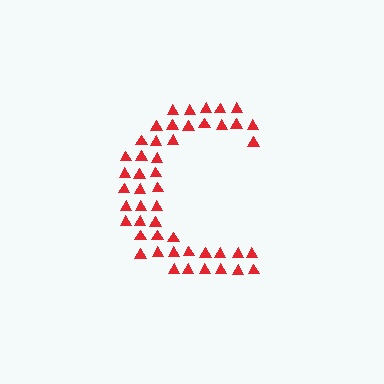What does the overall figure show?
The overall figure shows the letter C.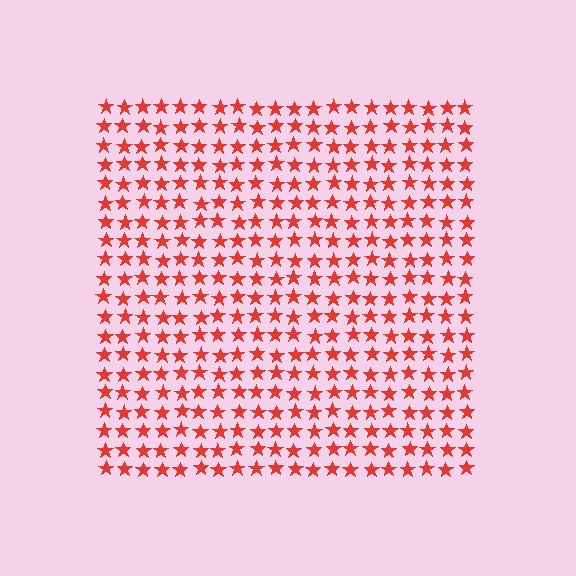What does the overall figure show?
The overall figure shows a square.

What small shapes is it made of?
It is made of small stars.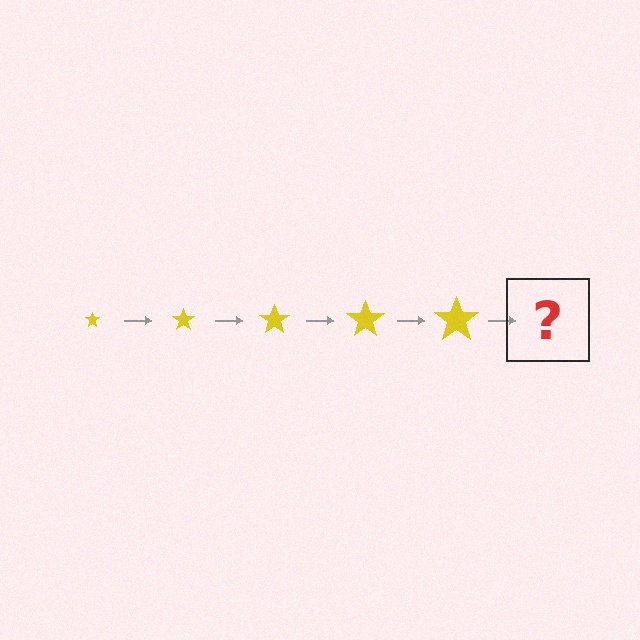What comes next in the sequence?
The next element should be a yellow star, larger than the previous one.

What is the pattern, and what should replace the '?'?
The pattern is that the star gets progressively larger each step. The '?' should be a yellow star, larger than the previous one.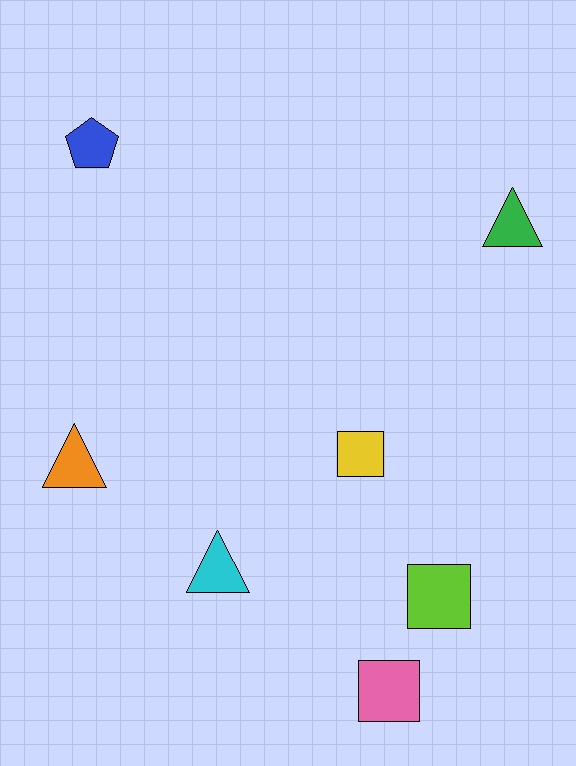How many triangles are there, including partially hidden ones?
There are 3 triangles.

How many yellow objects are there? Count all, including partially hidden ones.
There is 1 yellow object.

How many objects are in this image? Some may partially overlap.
There are 7 objects.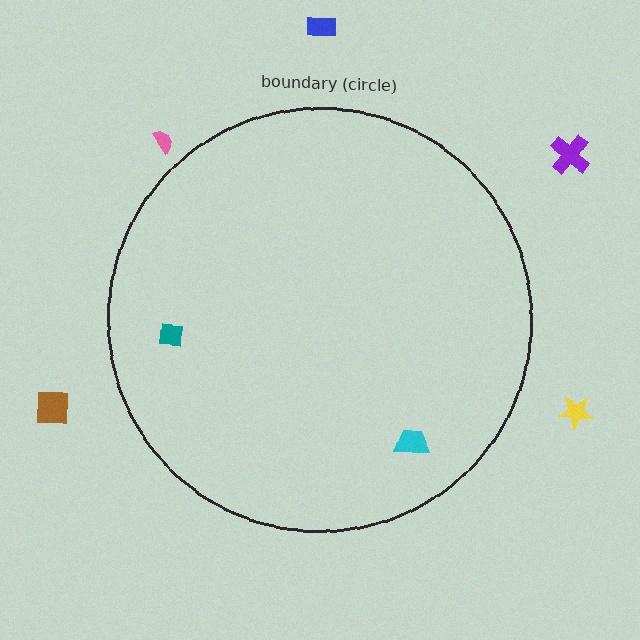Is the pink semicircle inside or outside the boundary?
Outside.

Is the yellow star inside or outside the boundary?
Outside.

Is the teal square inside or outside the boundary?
Inside.